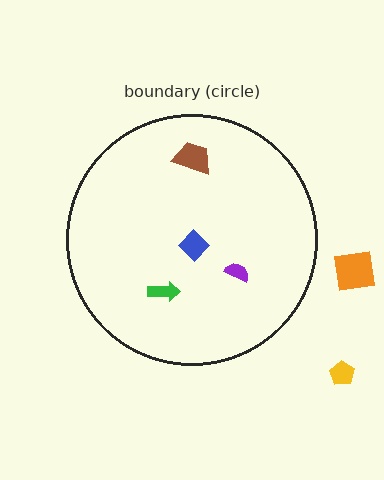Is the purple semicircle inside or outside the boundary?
Inside.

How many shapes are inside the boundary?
4 inside, 2 outside.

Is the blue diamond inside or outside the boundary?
Inside.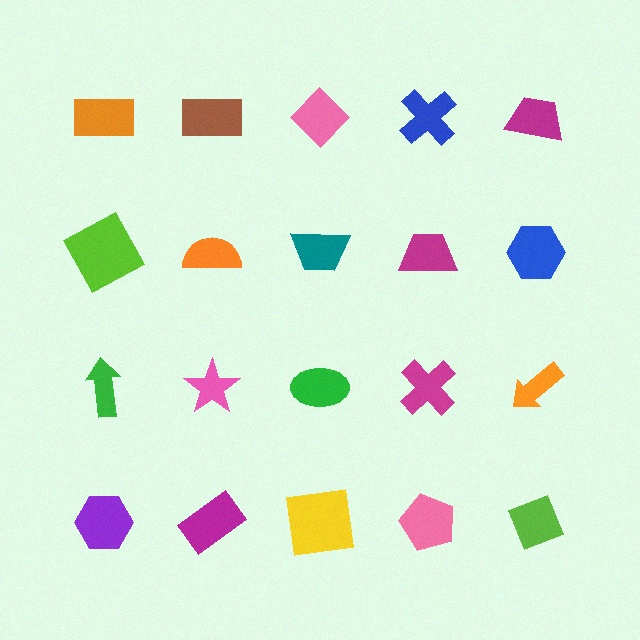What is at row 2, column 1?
A lime square.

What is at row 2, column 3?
A teal trapezoid.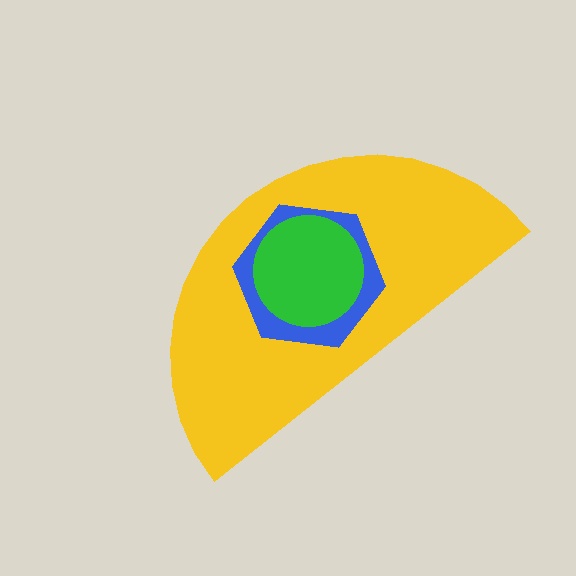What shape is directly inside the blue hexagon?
The green circle.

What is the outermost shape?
The yellow semicircle.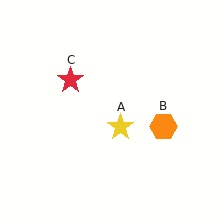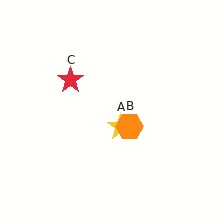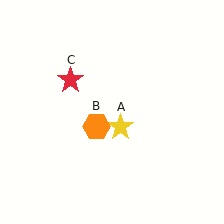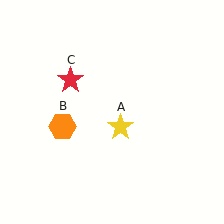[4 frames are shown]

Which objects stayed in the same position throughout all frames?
Yellow star (object A) and red star (object C) remained stationary.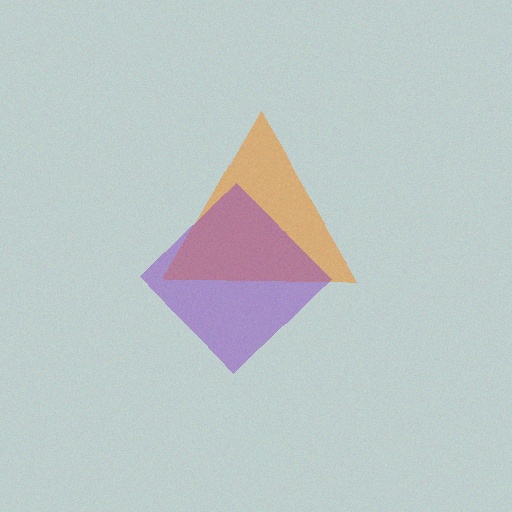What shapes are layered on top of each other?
The layered shapes are: an orange triangle, a purple diamond.